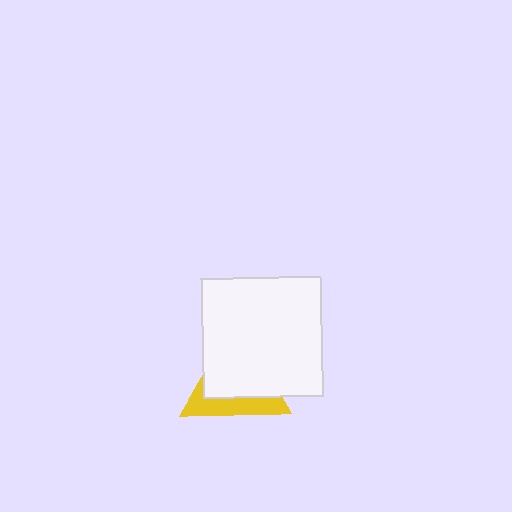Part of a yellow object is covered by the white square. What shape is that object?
It is a triangle.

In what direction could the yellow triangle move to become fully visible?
The yellow triangle could move toward the lower-left. That would shift it out from behind the white square entirely.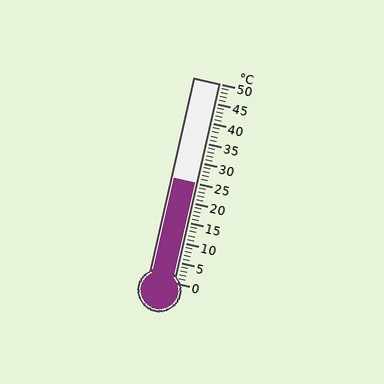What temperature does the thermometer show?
The thermometer shows approximately 25°C.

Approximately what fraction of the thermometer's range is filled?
The thermometer is filled to approximately 50% of its range.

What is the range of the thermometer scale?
The thermometer scale ranges from 0°C to 50°C.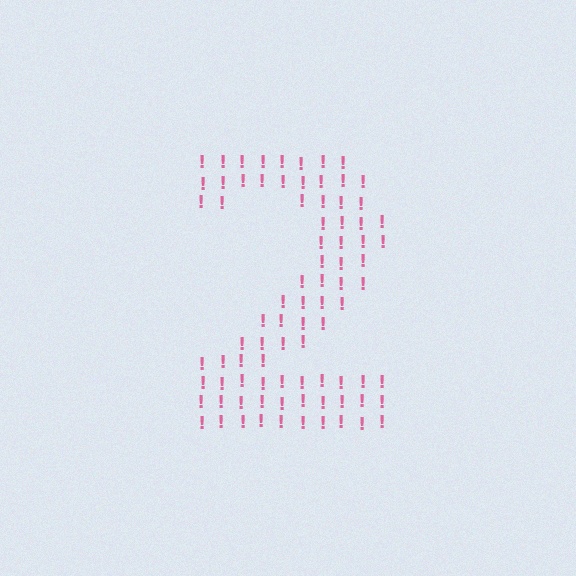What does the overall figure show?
The overall figure shows the digit 2.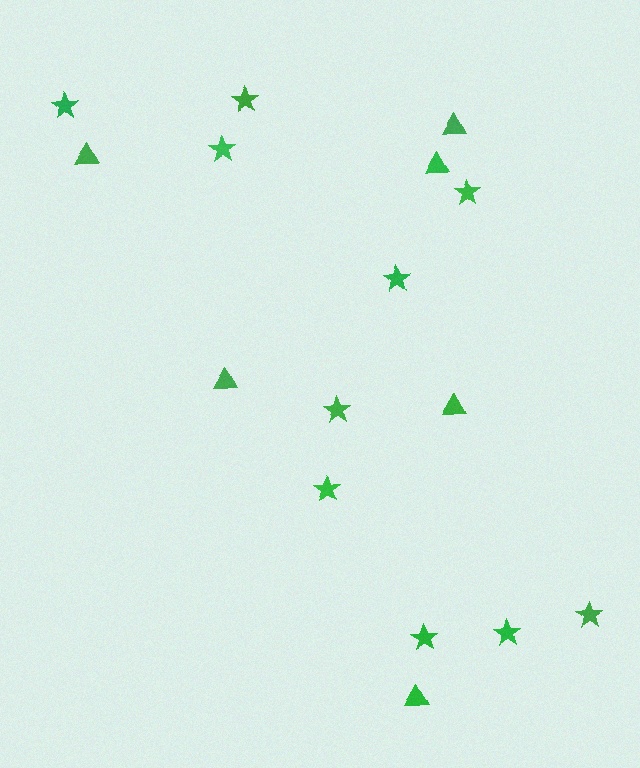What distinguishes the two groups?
There are 2 groups: one group of triangles (6) and one group of stars (10).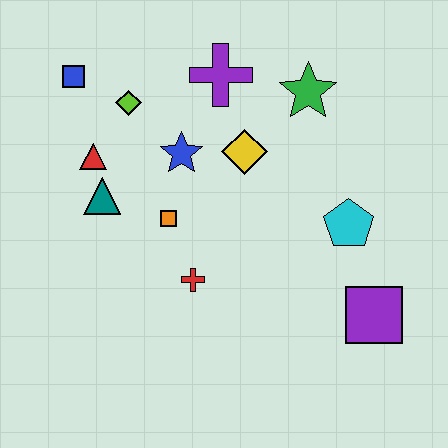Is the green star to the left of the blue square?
No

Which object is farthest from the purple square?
The blue square is farthest from the purple square.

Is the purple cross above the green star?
Yes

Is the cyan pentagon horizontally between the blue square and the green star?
No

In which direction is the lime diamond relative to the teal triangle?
The lime diamond is above the teal triangle.